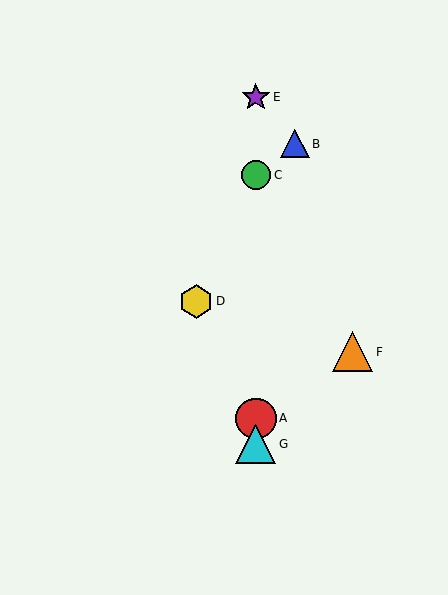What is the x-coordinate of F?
Object F is at x≈353.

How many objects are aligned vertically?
4 objects (A, C, E, G) are aligned vertically.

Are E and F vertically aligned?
No, E is at x≈256 and F is at x≈353.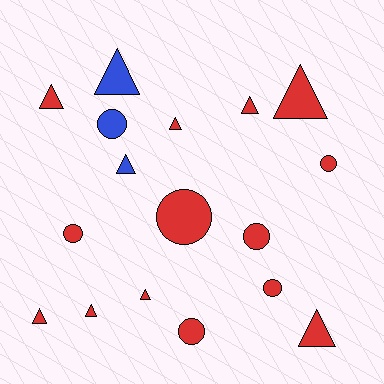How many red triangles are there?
There are 8 red triangles.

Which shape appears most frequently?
Triangle, with 10 objects.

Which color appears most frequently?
Red, with 14 objects.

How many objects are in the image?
There are 17 objects.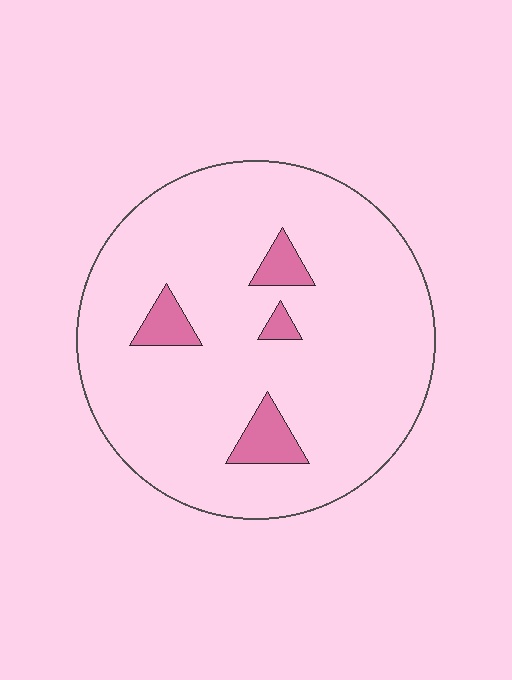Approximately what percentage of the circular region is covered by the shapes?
Approximately 10%.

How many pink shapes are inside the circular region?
4.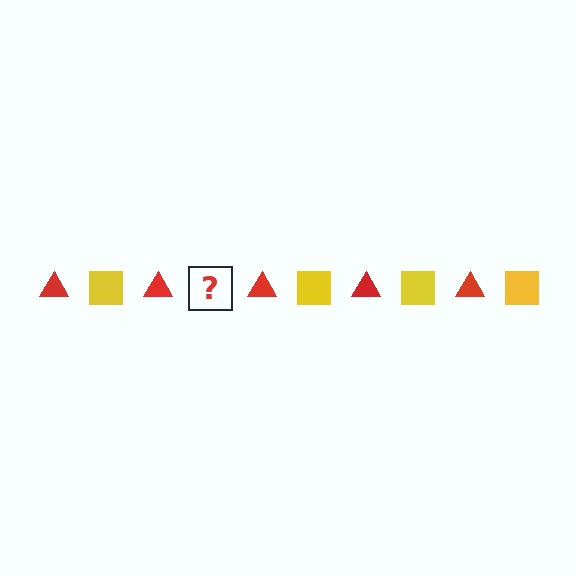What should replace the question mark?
The question mark should be replaced with a yellow square.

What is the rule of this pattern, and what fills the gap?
The rule is that the pattern alternates between red triangle and yellow square. The gap should be filled with a yellow square.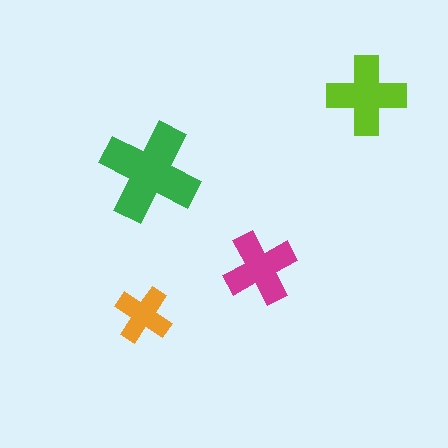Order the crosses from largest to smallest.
the green one, the lime one, the magenta one, the orange one.